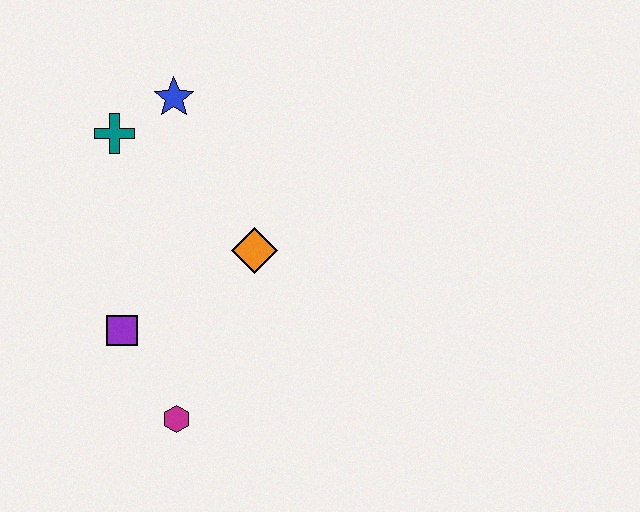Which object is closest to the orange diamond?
The purple square is closest to the orange diamond.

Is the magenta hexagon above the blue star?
No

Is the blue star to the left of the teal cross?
No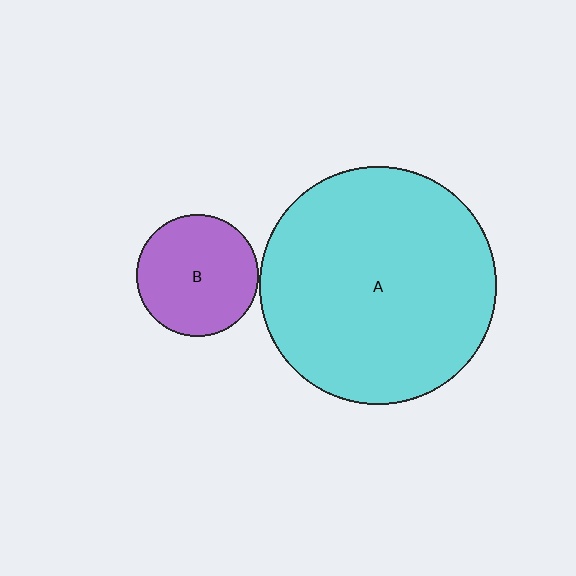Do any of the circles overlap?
No, none of the circles overlap.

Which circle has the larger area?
Circle A (cyan).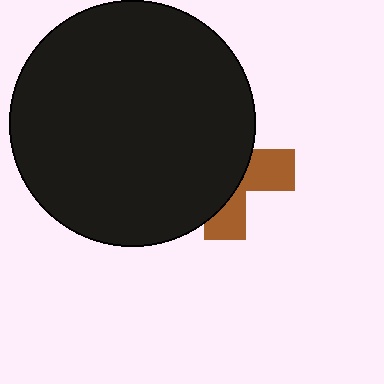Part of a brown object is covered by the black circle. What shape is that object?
It is a cross.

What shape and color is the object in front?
The object in front is a black circle.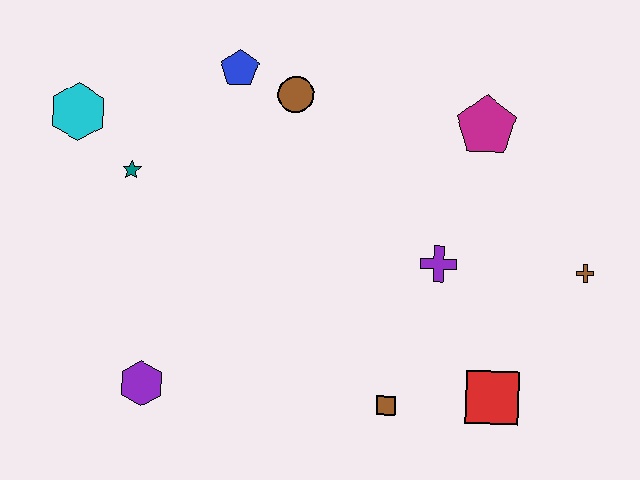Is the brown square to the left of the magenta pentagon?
Yes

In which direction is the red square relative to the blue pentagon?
The red square is below the blue pentagon.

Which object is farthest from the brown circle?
The red square is farthest from the brown circle.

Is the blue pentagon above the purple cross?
Yes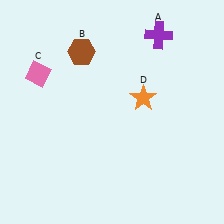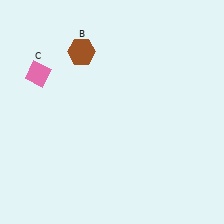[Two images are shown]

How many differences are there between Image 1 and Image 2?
There are 2 differences between the two images.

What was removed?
The orange star (D), the purple cross (A) were removed in Image 2.